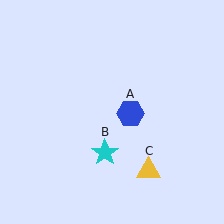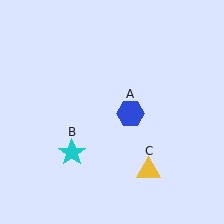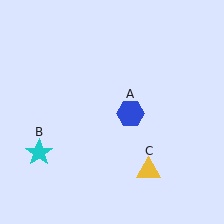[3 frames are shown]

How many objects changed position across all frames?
1 object changed position: cyan star (object B).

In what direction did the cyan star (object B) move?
The cyan star (object B) moved left.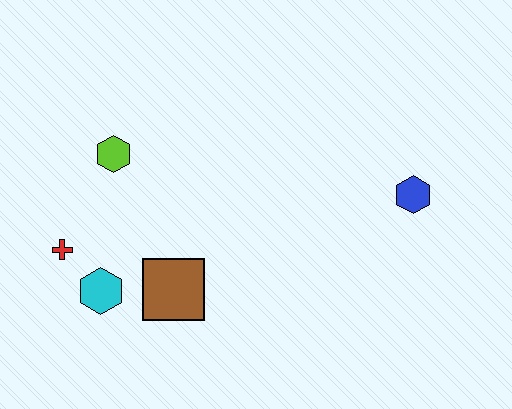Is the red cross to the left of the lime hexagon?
Yes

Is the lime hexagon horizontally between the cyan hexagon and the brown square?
Yes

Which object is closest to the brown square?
The cyan hexagon is closest to the brown square.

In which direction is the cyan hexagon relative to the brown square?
The cyan hexagon is to the left of the brown square.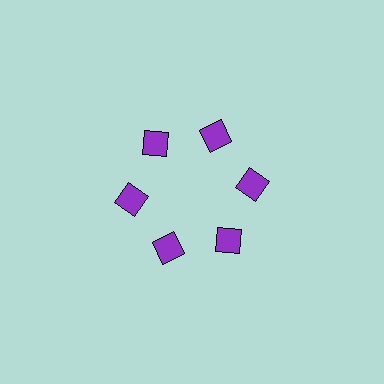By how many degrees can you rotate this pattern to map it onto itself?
The pattern maps onto itself every 60 degrees of rotation.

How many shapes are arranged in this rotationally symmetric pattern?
There are 6 shapes, arranged in 6 groups of 1.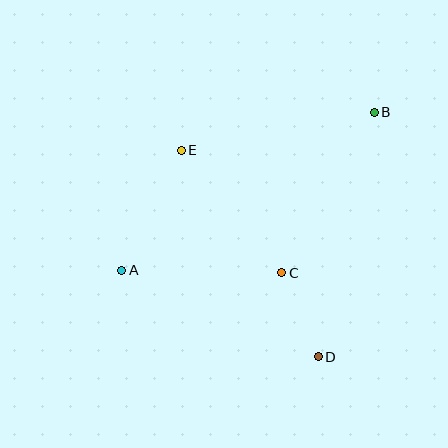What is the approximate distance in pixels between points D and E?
The distance between D and E is approximately 248 pixels.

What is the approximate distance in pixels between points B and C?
The distance between B and C is approximately 185 pixels.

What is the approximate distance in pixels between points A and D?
The distance between A and D is approximately 215 pixels.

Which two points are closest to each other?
Points C and D are closest to each other.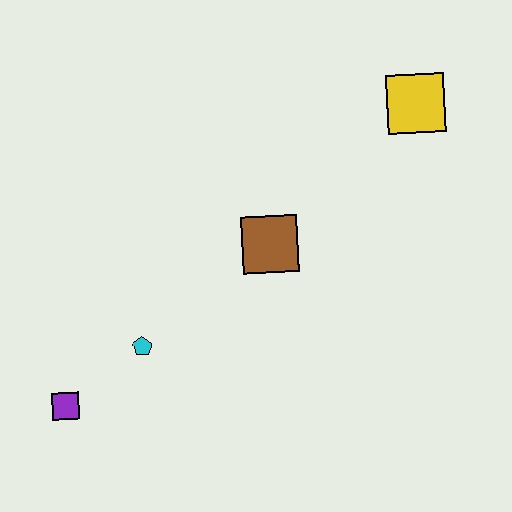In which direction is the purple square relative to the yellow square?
The purple square is to the left of the yellow square.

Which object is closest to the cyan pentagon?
The purple square is closest to the cyan pentagon.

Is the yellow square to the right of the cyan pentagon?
Yes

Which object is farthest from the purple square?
The yellow square is farthest from the purple square.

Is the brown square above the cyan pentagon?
Yes